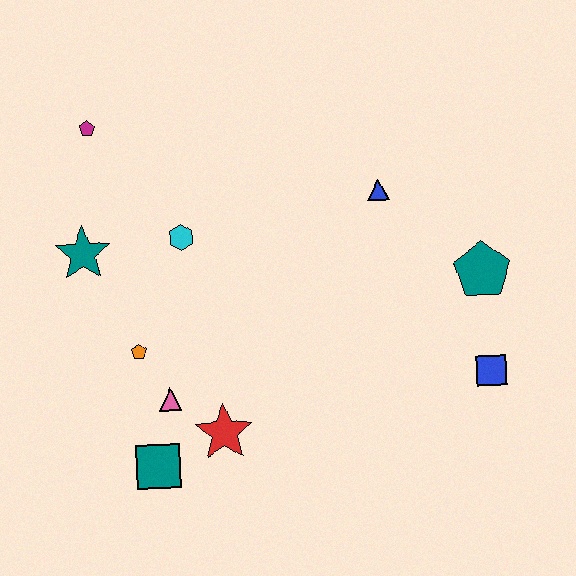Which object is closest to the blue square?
The teal pentagon is closest to the blue square.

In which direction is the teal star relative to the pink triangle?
The teal star is above the pink triangle.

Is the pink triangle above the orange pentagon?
No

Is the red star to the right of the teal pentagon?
No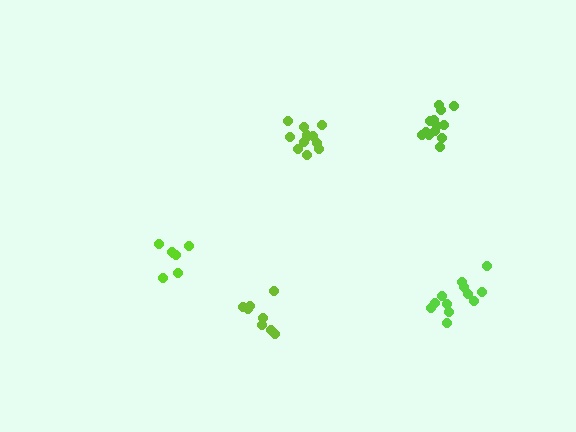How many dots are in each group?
Group 1: 12 dots, Group 2: 7 dots, Group 3: 13 dots, Group 4: 8 dots, Group 5: 13 dots (53 total).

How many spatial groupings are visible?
There are 5 spatial groupings.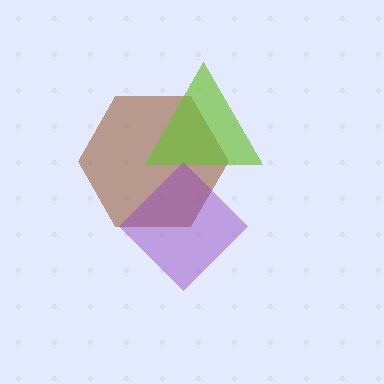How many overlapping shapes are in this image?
There are 3 overlapping shapes in the image.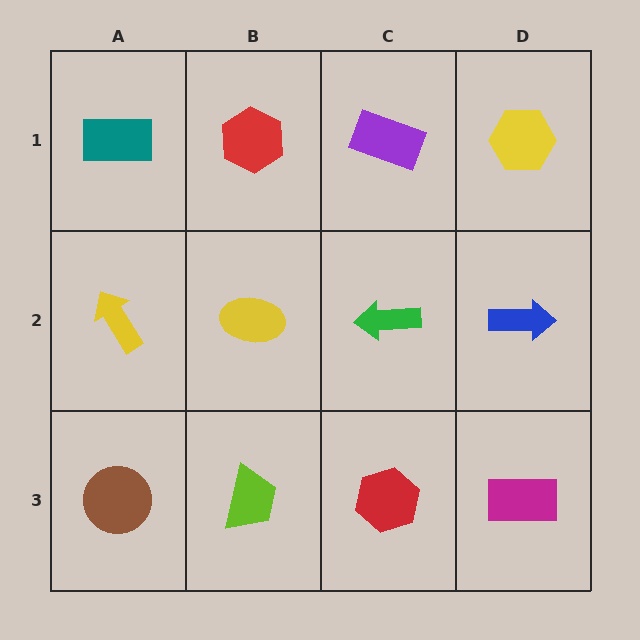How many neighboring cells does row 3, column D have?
2.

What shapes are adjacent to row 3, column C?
A green arrow (row 2, column C), a lime trapezoid (row 3, column B), a magenta rectangle (row 3, column D).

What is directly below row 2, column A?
A brown circle.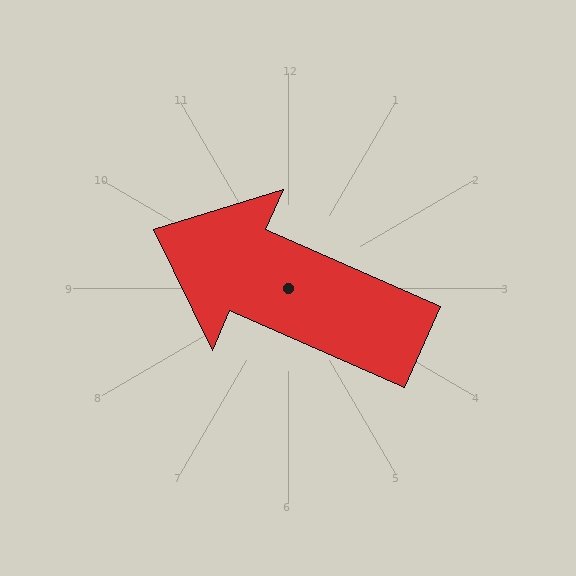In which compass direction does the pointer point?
Northwest.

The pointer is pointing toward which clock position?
Roughly 10 o'clock.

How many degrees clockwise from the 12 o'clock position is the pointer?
Approximately 294 degrees.